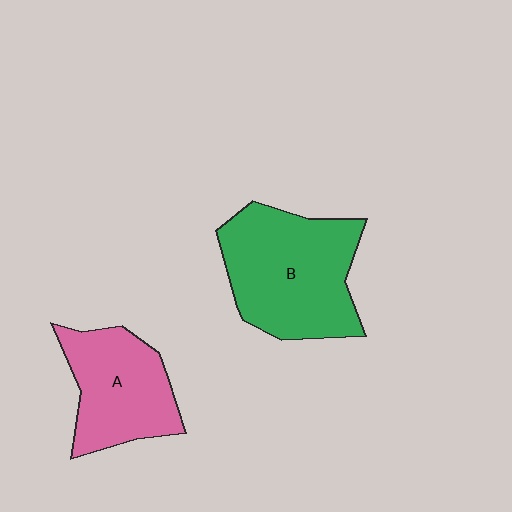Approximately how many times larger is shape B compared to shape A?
Approximately 1.4 times.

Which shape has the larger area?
Shape B (green).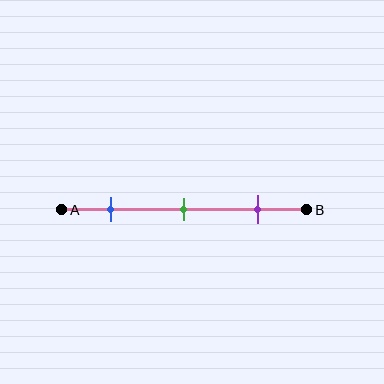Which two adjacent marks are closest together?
The blue and green marks are the closest adjacent pair.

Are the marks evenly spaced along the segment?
Yes, the marks are approximately evenly spaced.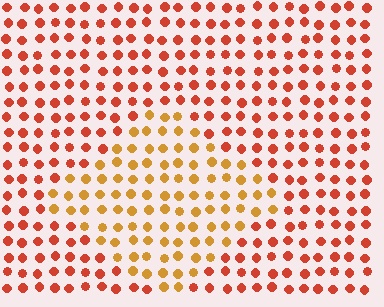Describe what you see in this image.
The image is filled with small red elements in a uniform arrangement. A diamond-shaped region is visible where the elements are tinted to a slightly different hue, forming a subtle color boundary.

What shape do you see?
I see a diamond.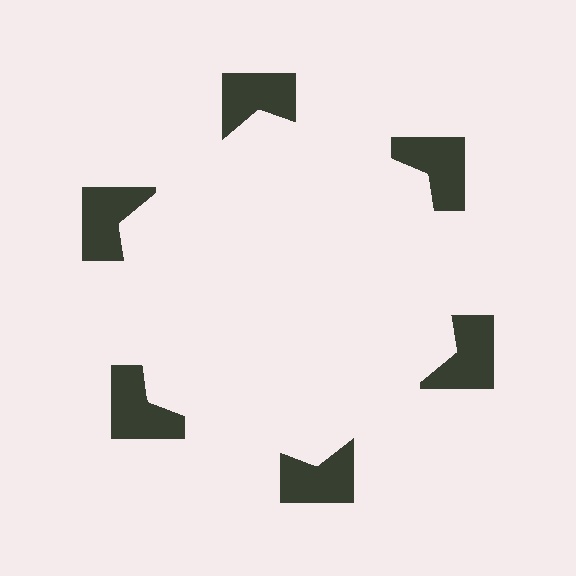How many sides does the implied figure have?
6 sides.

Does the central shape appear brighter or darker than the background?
It typically appears slightly brighter than the background, even though no actual brightness change is drawn.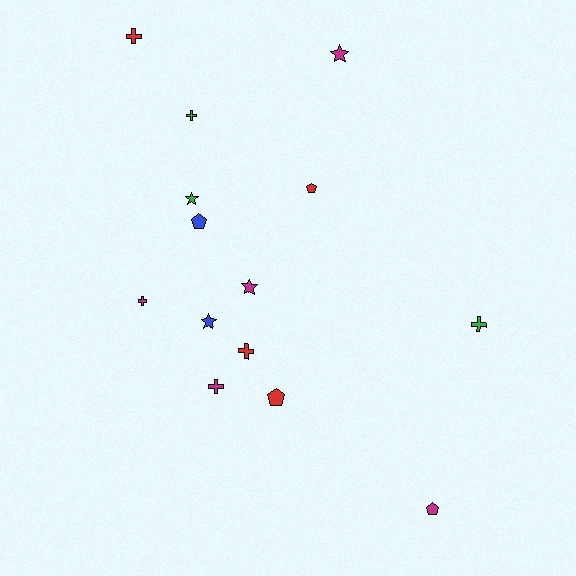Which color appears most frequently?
Magenta, with 5 objects.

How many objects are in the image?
There are 14 objects.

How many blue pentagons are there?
There is 1 blue pentagon.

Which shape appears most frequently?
Cross, with 6 objects.